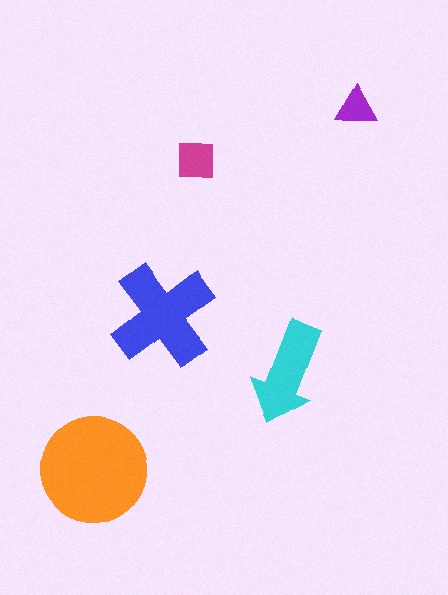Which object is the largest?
The orange circle.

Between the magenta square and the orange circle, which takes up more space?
The orange circle.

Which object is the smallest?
The purple triangle.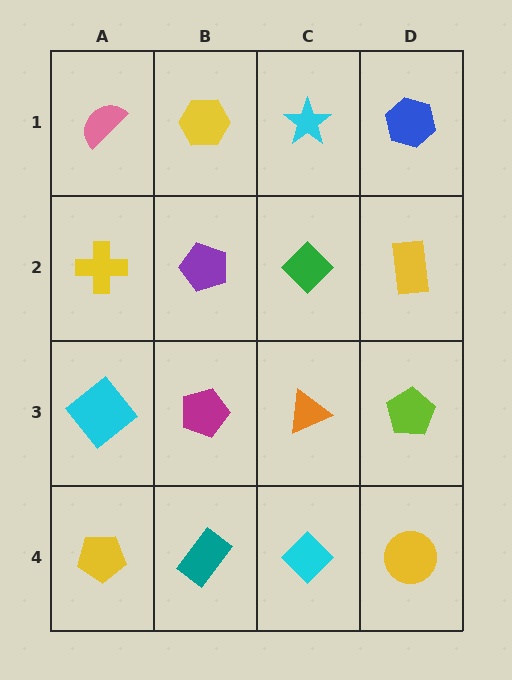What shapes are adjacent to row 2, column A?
A pink semicircle (row 1, column A), a cyan diamond (row 3, column A), a purple pentagon (row 2, column B).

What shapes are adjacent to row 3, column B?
A purple pentagon (row 2, column B), a teal rectangle (row 4, column B), a cyan diamond (row 3, column A), an orange triangle (row 3, column C).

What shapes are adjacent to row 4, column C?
An orange triangle (row 3, column C), a teal rectangle (row 4, column B), a yellow circle (row 4, column D).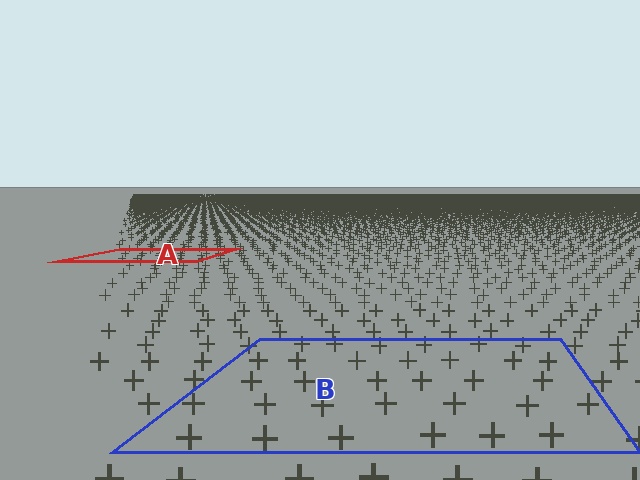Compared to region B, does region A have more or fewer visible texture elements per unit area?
Region A has more texture elements per unit area — they are packed more densely because it is farther away.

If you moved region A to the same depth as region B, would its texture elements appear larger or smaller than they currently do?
They would appear larger. At a closer depth, the same texture elements are projected at a bigger on-screen size.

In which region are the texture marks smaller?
The texture marks are smaller in region A, because it is farther away.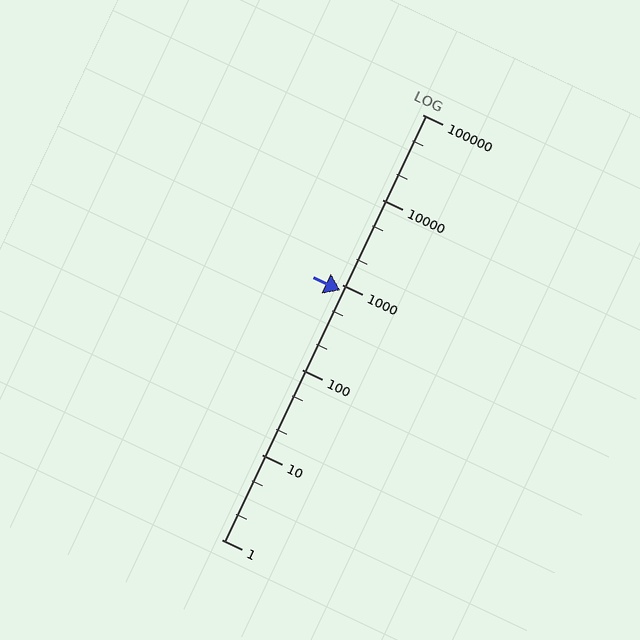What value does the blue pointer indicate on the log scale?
The pointer indicates approximately 850.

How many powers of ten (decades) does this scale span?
The scale spans 5 decades, from 1 to 100000.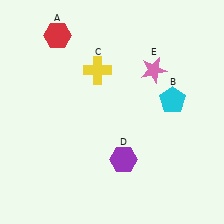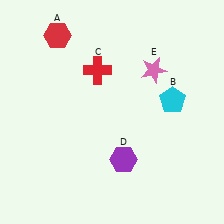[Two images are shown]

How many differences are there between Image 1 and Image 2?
There is 1 difference between the two images.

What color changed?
The cross (C) changed from yellow in Image 1 to red in Image 2.